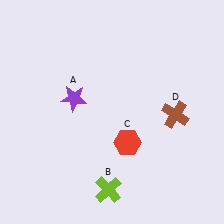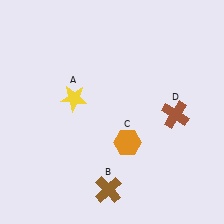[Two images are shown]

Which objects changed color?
A changed from purple to yellow. B changed from lime to brown. C changed from red to orange.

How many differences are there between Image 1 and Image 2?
There are 3 differences between the two images.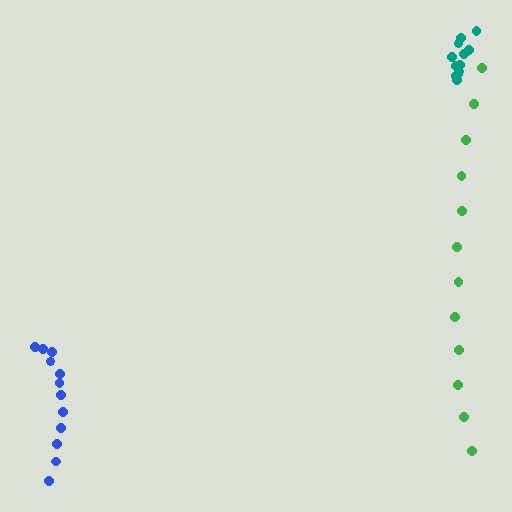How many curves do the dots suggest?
There are 3 distinct paths.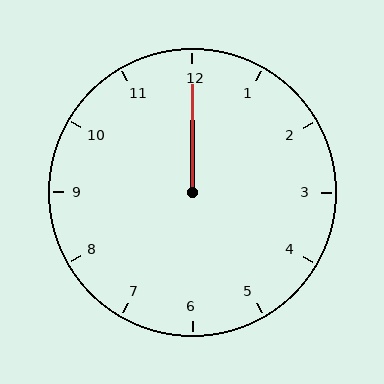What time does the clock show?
12:00.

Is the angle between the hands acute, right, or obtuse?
It is acute.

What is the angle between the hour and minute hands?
Approximately 0 degrees.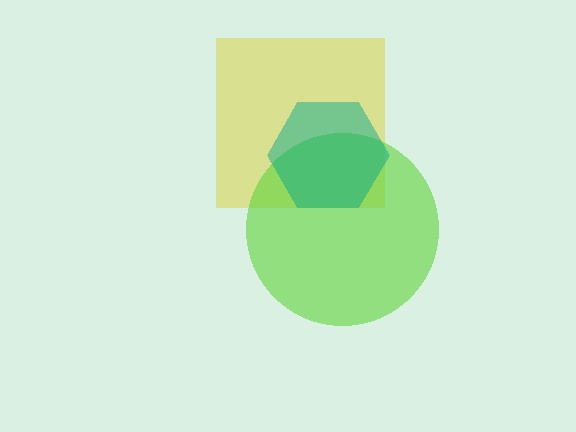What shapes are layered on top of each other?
The layered shapes are: a yellow square, a lime circle, a teal hexagon.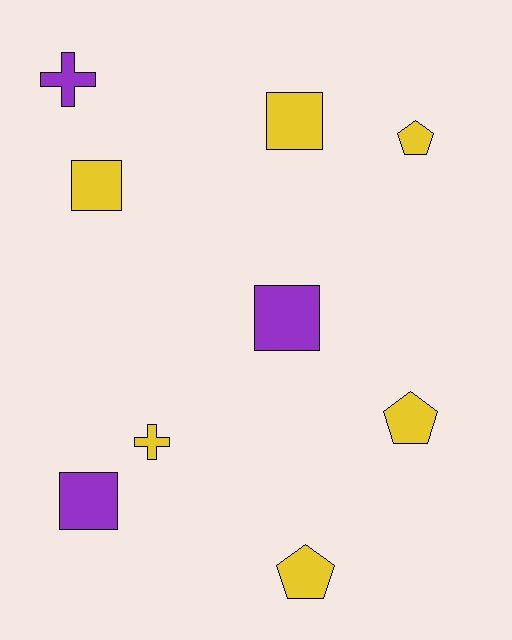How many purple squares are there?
There are 2 purple squares.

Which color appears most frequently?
Yellow, with 6 objects.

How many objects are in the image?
There are 9 objects.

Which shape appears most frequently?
Square, with 4 objects.